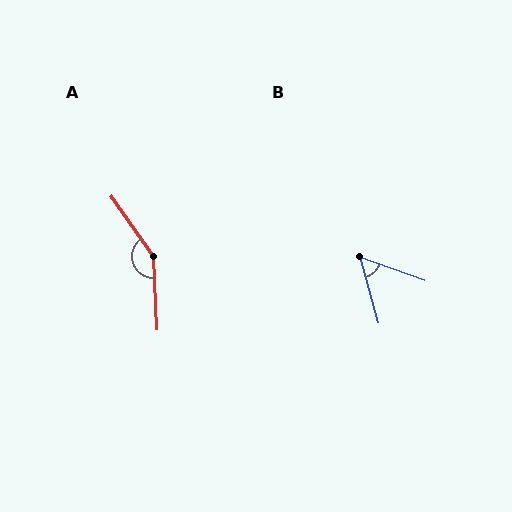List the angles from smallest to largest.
B (55°), A (148°).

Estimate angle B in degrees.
Approximately 55 degrees.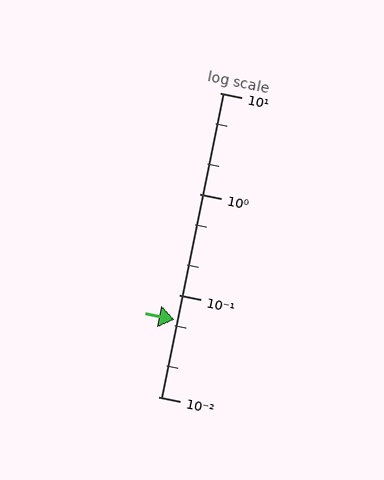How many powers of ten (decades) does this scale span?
The scale spans 3 decades, from 0.01 to 10.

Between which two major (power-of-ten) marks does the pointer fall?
The pointer is between 0.01 and 0.1.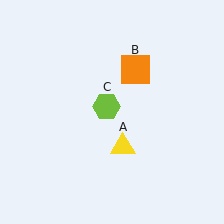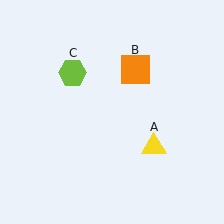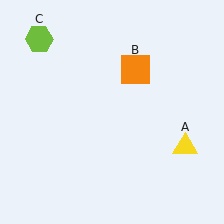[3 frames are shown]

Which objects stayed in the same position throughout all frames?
Orange square (object B) remained stationary.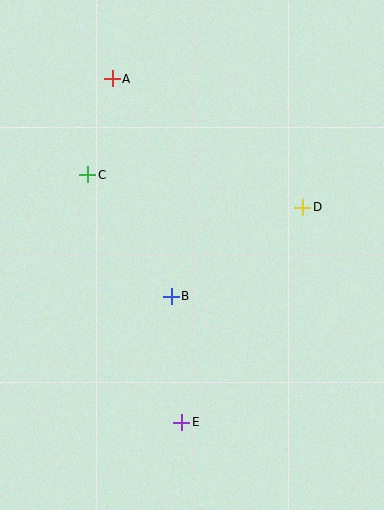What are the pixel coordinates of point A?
Point A is at (112, 79).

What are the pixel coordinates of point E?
Point E is at (182, 422).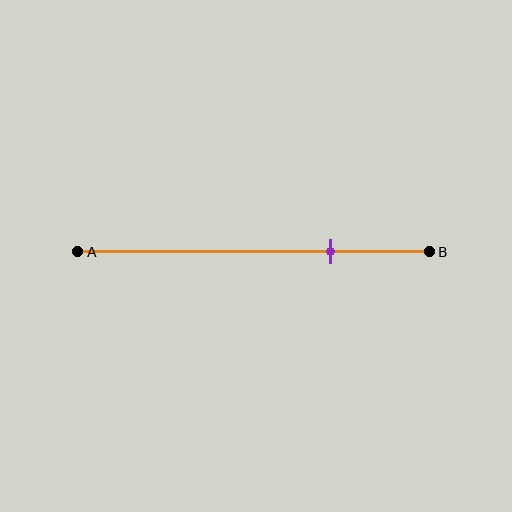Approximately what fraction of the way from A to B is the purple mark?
The purple mark is approximately 70% of the way from A to B.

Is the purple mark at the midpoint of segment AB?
No, the mark is at about 70% from A, not at the 50% midpoint.